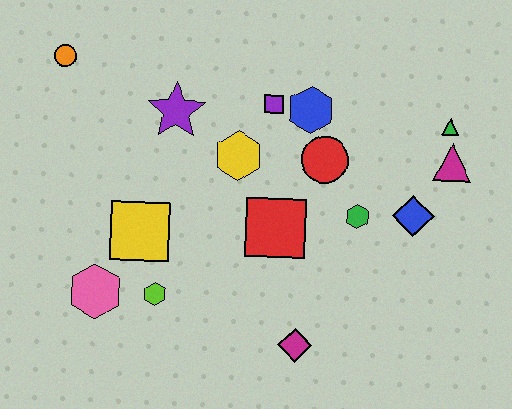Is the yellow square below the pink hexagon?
No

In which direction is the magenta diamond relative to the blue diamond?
The magenta diamond is below the blue diamond.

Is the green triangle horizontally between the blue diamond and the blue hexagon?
No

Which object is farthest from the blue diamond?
The orange circle is farthest from the blue diamond.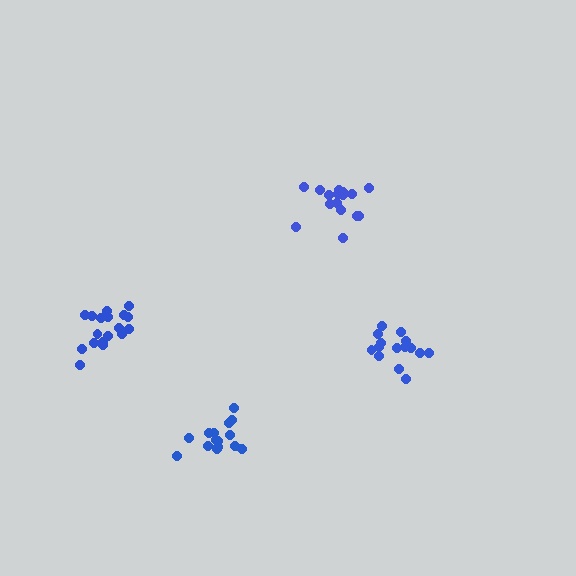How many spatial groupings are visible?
There are 4 spatial groupings.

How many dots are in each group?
Group 1: 15 dots, Group 2: 15 dots, Group 3: 16 dots, Group 4: 18 dots (64 total).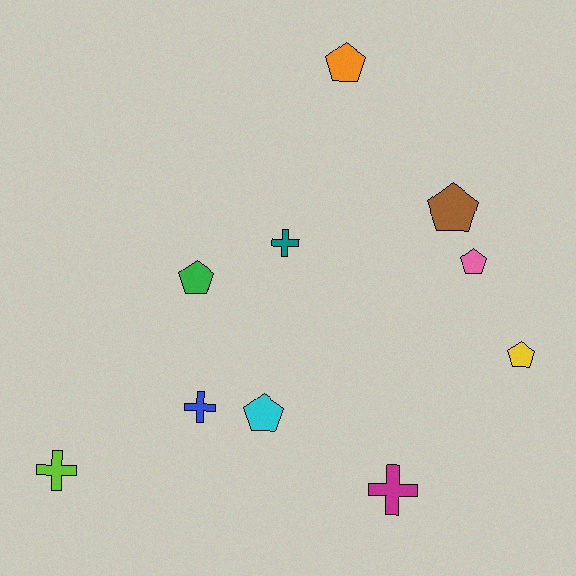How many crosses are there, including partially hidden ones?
There are 4 crosses.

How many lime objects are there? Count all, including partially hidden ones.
There is 1 lime object.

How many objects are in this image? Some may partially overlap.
There are 10 objects.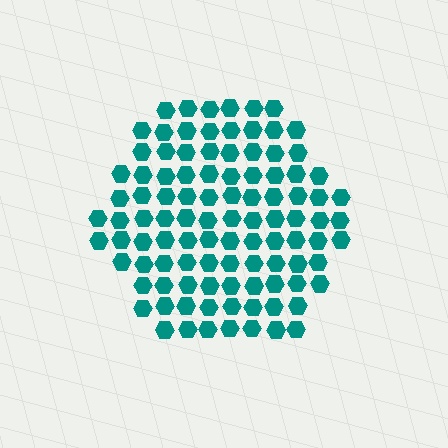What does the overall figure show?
The overall figure shows a hexagon.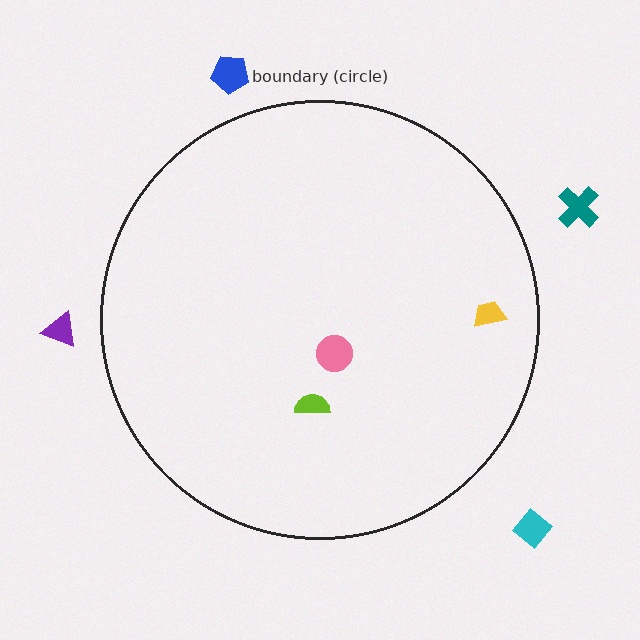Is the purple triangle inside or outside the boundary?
Outside.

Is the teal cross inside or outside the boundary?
Outside.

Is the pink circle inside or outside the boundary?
Inside.